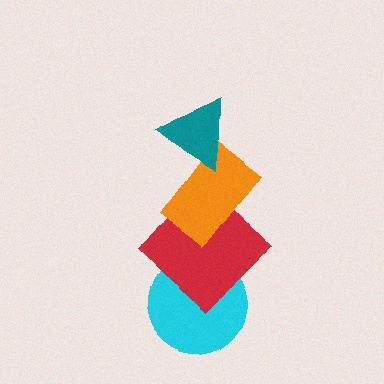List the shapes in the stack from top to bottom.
From top to bottom: the teal triangle, the orange rectangle, the red diamond, the cyan circle.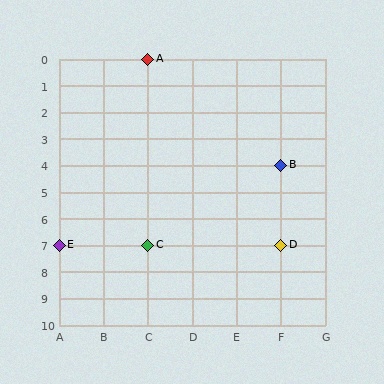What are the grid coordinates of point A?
Point A is at grid coordinates (C, 0).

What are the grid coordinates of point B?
Point B is at grid coordinates (F, 4).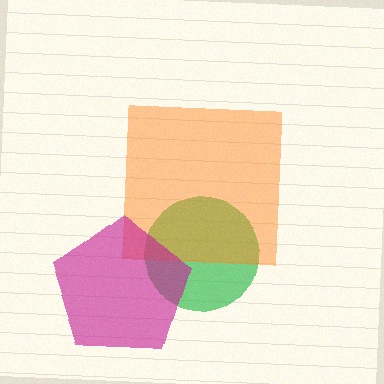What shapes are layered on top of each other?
The layered shapes are: a green circle, an orange square, a magenta pentagon.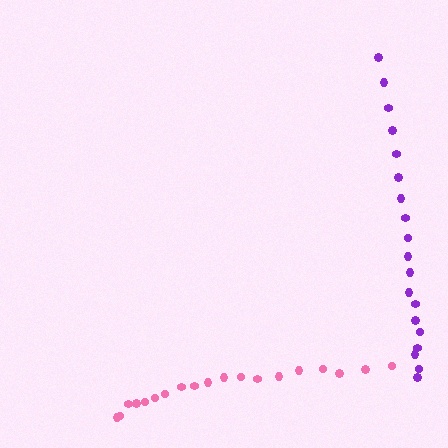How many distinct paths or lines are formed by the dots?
There are 2 distinct paths.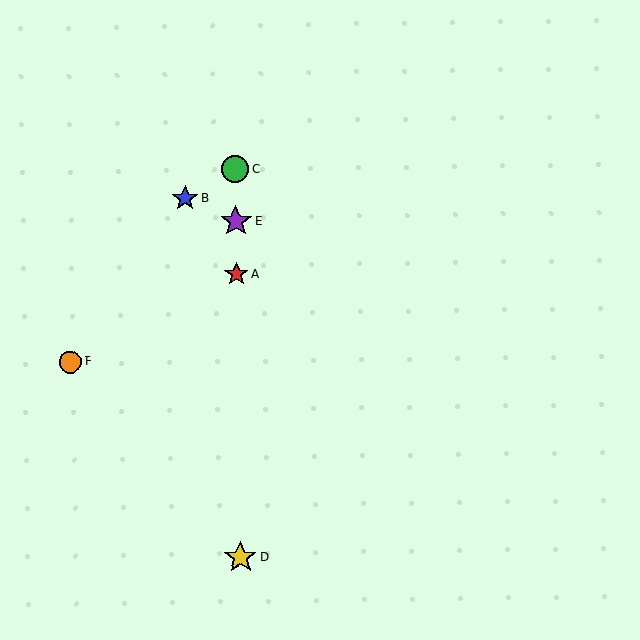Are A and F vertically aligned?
No, A is at x≈236 and F is at x≈70.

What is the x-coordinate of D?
Object D is at x≈241.